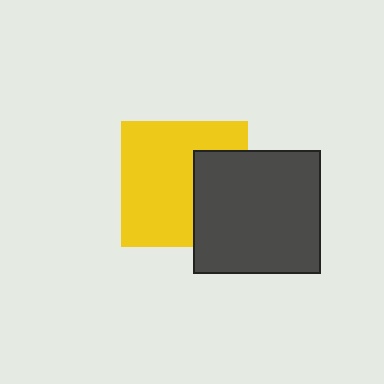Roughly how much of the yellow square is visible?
Most of it is visible (roughly 67%).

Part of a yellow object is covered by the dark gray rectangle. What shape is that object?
It is a square.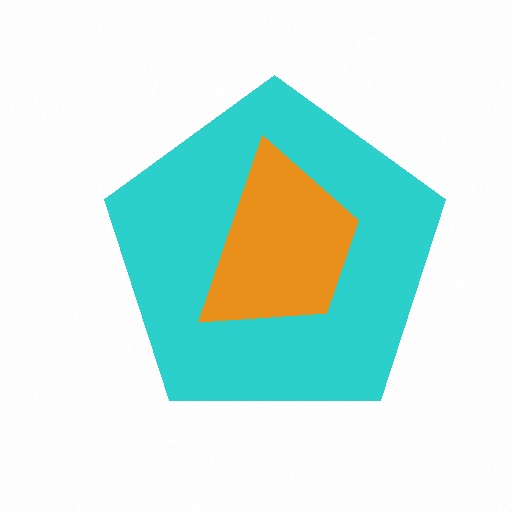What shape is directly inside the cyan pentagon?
The orange trapezoid.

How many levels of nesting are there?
2.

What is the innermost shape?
The orange trapezoid.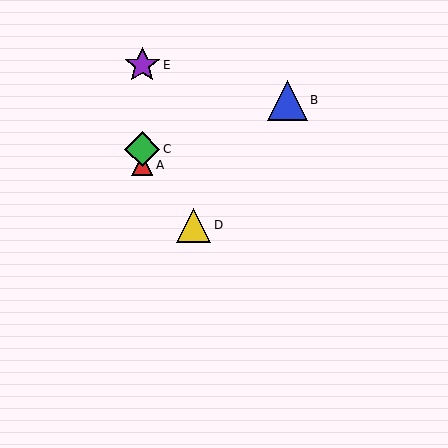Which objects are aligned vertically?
Objects A, C, E are aligned vertically.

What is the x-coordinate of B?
Object B is at x≈287.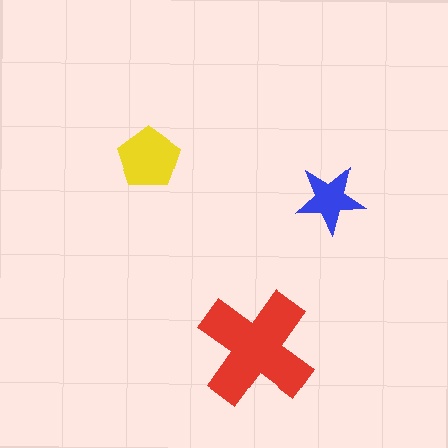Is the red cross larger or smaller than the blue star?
Larger.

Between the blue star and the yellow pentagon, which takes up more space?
The yellow pentagon.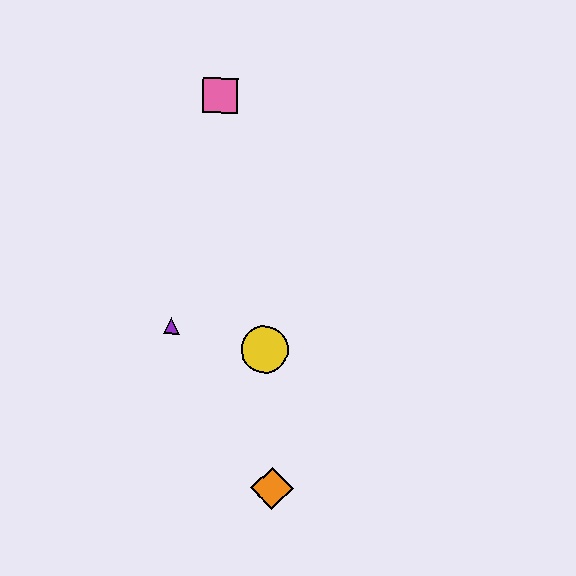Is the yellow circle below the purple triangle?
Yes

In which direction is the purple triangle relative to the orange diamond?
The purple triangle is above the orange diamond.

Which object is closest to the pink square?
The purple triangle is closest to the pink square.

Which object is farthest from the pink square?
The orange diamond is farthest from the pink square.